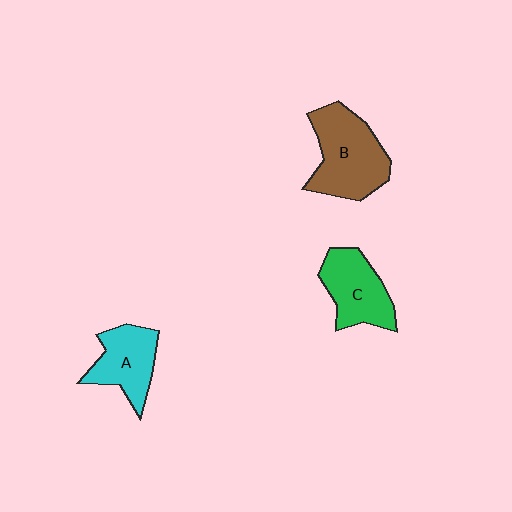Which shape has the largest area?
Shape B (brown).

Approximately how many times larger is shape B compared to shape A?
Approximately 1.4 times.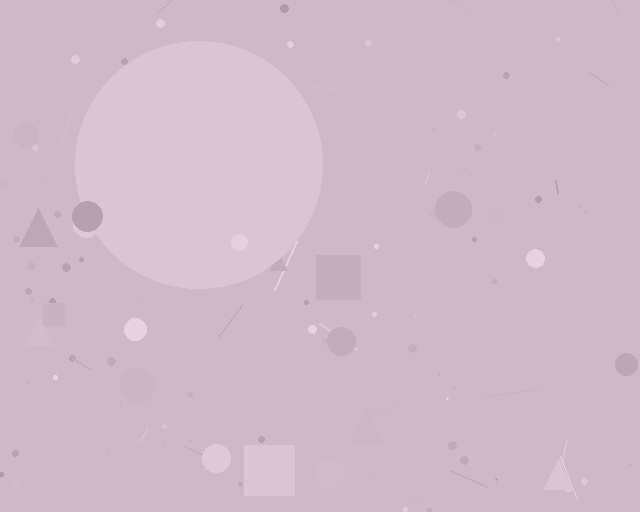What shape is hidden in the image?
A circle is hidden in the image.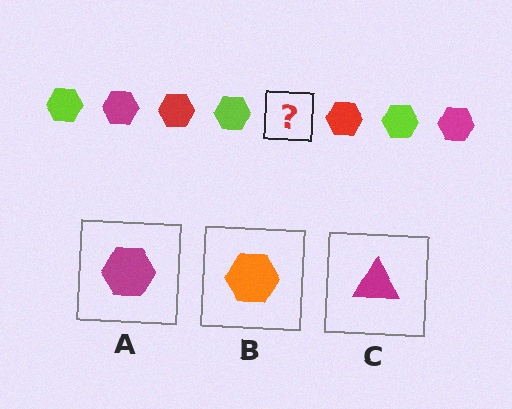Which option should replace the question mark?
Option A.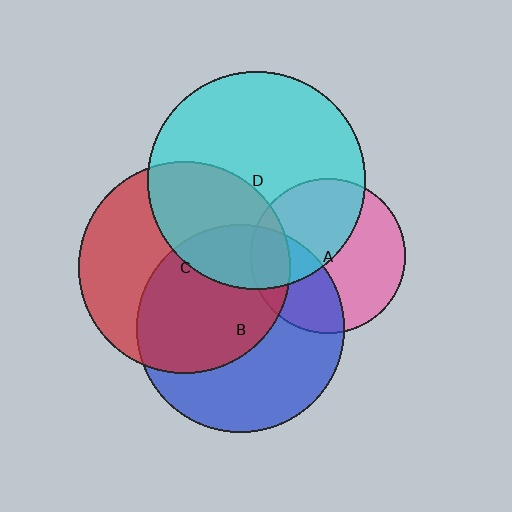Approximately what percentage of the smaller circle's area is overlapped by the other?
Approximately 40%.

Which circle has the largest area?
Circle D (cyan).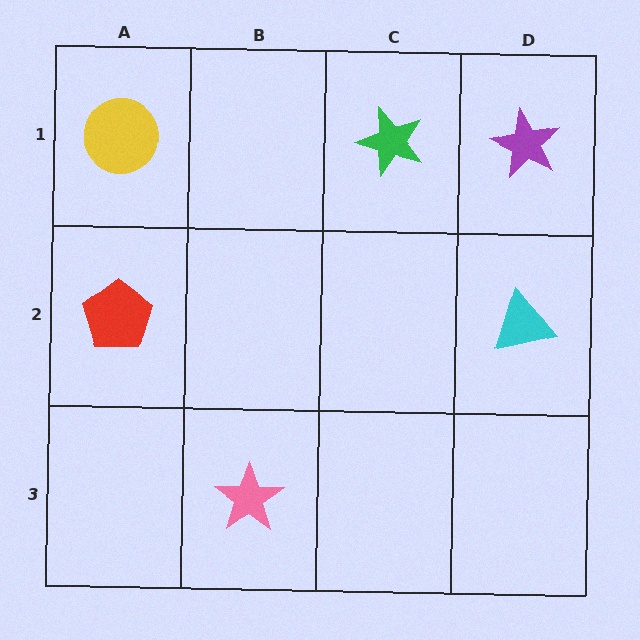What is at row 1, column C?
A green star.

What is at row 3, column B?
A pink star.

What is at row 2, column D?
A cyan triangle.